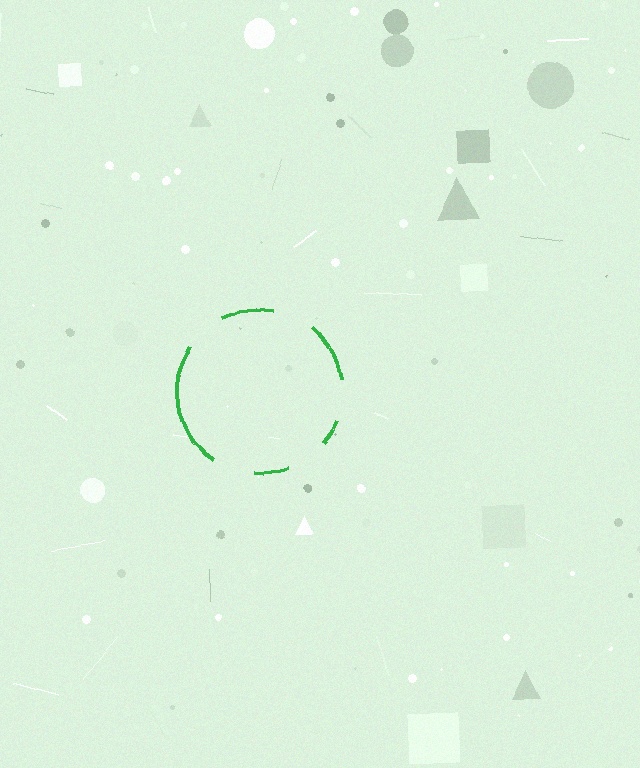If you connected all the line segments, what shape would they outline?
They would outline a circle.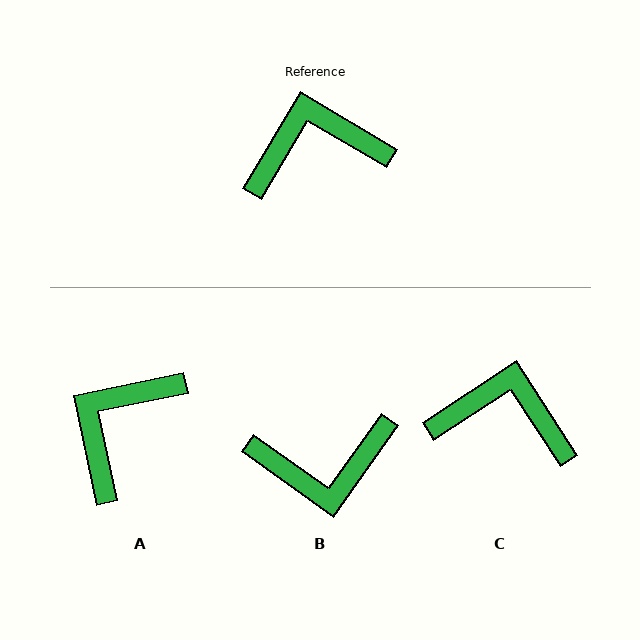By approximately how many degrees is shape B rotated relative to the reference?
Approximately 175 degrees counter-clockwise.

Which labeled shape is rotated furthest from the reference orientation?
B, about 175 degrees away.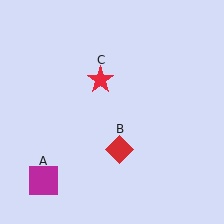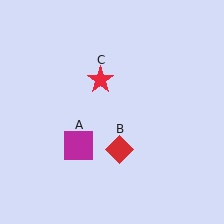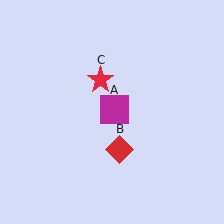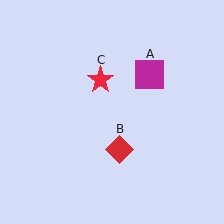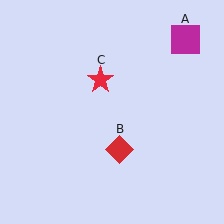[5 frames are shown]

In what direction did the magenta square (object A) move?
The magenta square (object A) moved up and to the right.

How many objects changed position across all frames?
1 object changed position: magenta square (object A).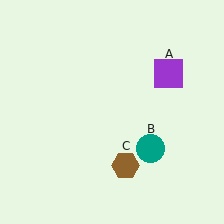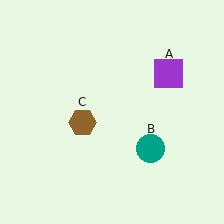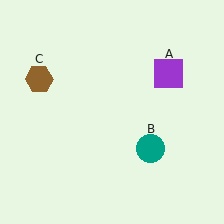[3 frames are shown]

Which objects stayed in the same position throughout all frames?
Purple square (object A) and teal circle (object B) remained stationary.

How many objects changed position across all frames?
1 object changed position: brown hexagon (object C).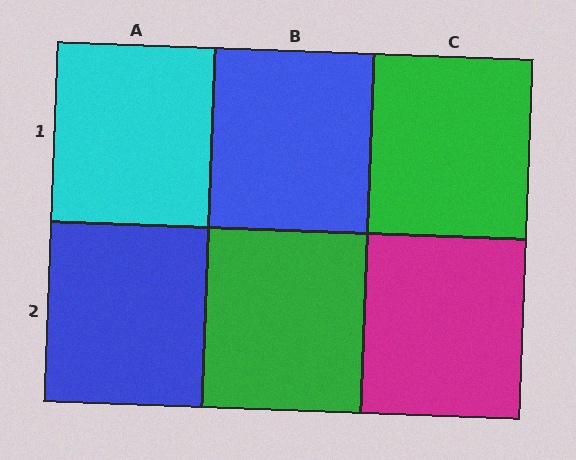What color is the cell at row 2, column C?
Magenta.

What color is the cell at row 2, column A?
Blue.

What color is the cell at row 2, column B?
Green.